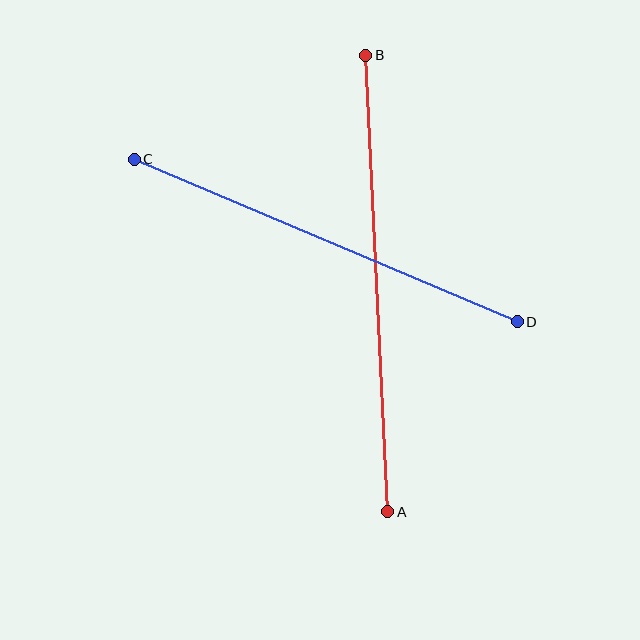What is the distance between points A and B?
The distance is approximately 457 pixels.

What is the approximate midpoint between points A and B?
The midpoint is at approximately (377, 283) pixels.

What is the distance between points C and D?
The distance is approximately 416 pixels.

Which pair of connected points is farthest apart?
Points A and B are farthest apart.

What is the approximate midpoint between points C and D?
The midpoint is at approximately (326, 241) pixels.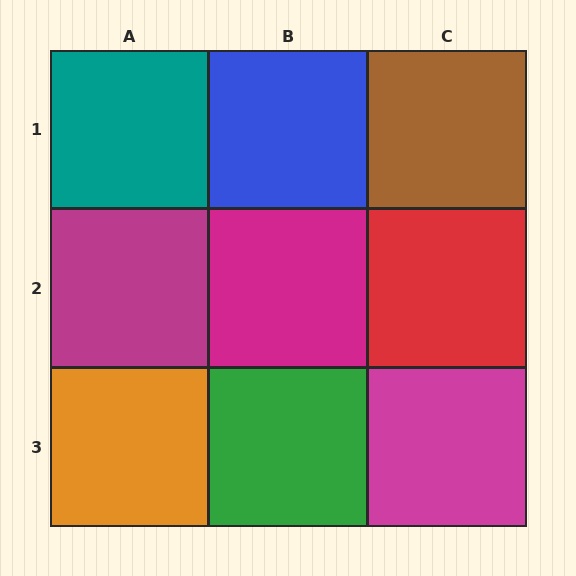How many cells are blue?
1 cell is blue.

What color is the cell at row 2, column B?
Magenta.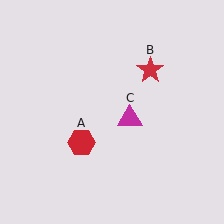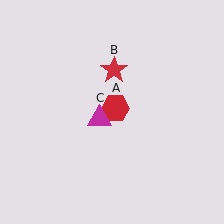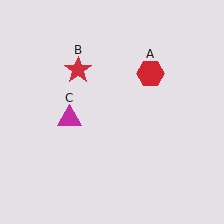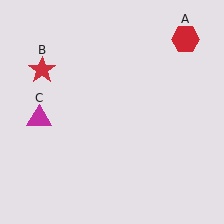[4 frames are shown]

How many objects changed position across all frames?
3 objects changed position: red hexagon (object A), red star (object B), magenta triangle (object C).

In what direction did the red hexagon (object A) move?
The red hexagon (object A) moved up and to the right.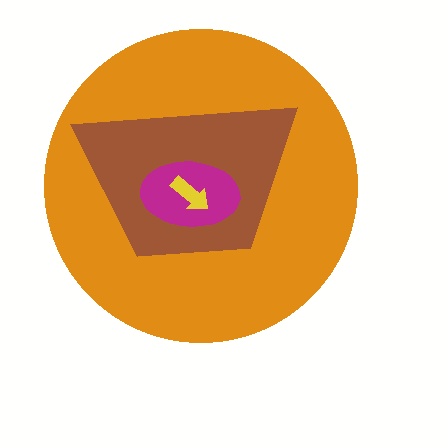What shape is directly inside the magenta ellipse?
The yellow arrow.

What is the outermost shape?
The orange circle.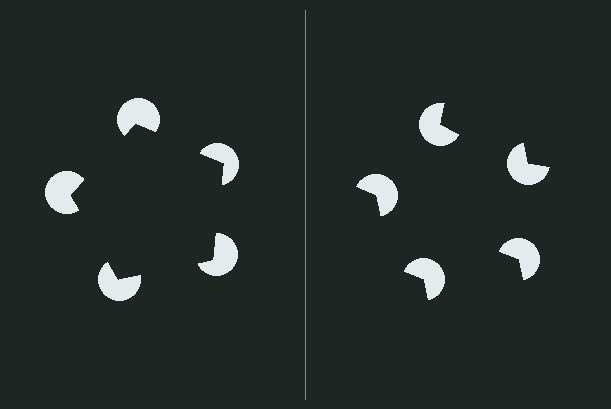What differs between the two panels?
The pac-man discs are positioned identically on both sides; only the wedge orientations differ. On the left they align to a pentagon; on the right they are misaligned.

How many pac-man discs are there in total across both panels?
10 — 5 on each side.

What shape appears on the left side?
An illusory pentagon.